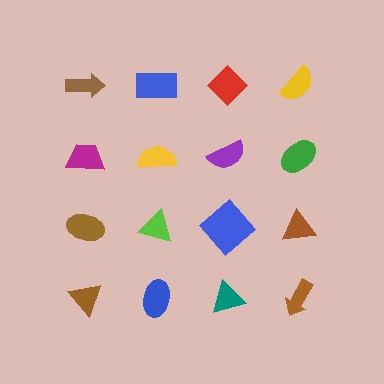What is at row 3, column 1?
A brown ellipse.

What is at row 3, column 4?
A brown triangle.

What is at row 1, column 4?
A yellow semicircle.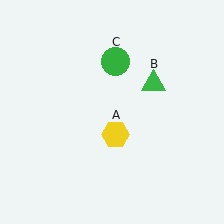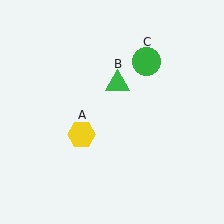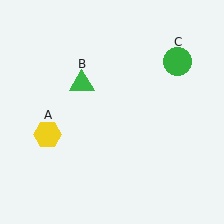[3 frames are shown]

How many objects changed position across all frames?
3 objects changed position: yellow hexagon (object A), green triangle (object B), green circle (object C).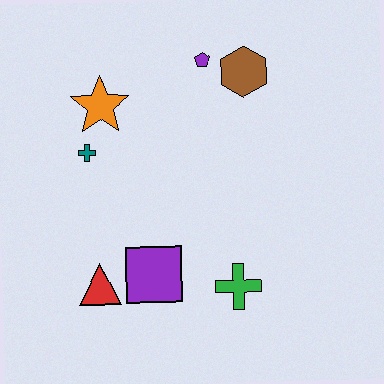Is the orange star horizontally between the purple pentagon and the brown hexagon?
No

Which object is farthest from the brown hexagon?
The red triangle is farthest from the brown hexagon.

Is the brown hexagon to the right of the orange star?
Yes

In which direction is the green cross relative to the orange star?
The green cross is below the orange star.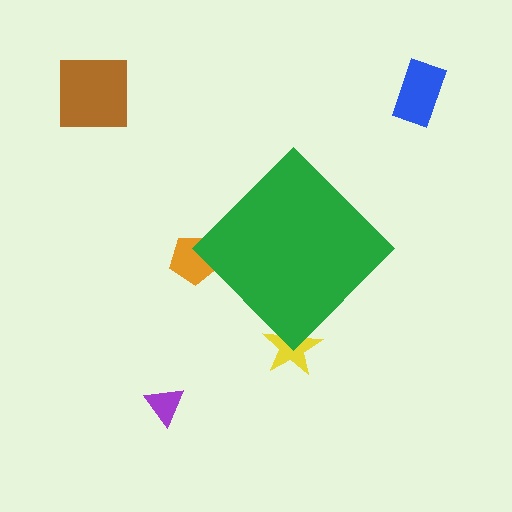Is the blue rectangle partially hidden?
No, the blue rectangle is fully visible.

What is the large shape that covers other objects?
A green diamond.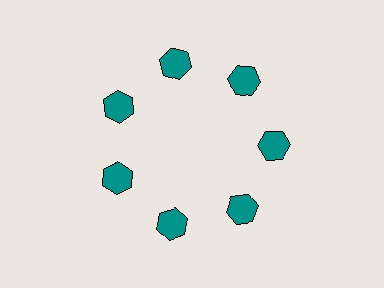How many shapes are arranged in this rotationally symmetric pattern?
There are 7 shapes, arranged in 7 groups of 1.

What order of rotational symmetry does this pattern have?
This pattern has 7-fold rotational symmetry.